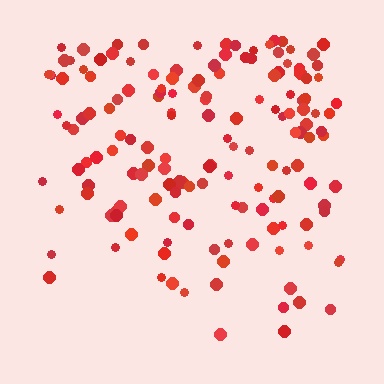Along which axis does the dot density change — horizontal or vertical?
Vertical.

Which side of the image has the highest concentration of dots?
The top.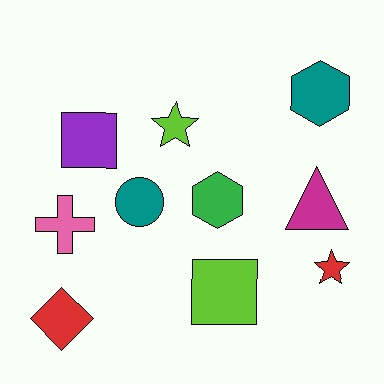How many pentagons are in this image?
There are no pentagons.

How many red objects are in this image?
There are 2 red objects.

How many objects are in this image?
There are 10 objects.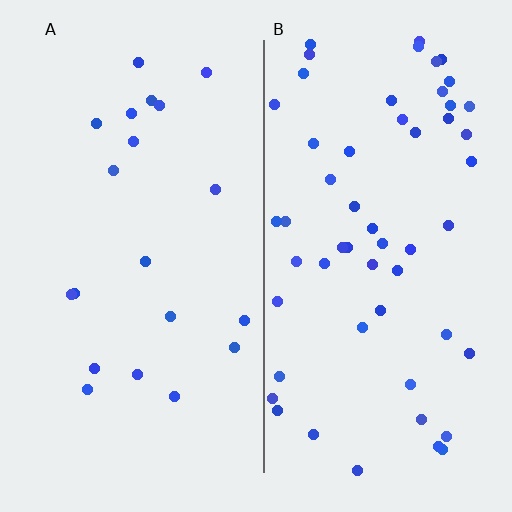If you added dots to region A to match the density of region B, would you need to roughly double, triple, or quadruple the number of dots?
Approximately triple.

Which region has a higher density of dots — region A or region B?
B (the right).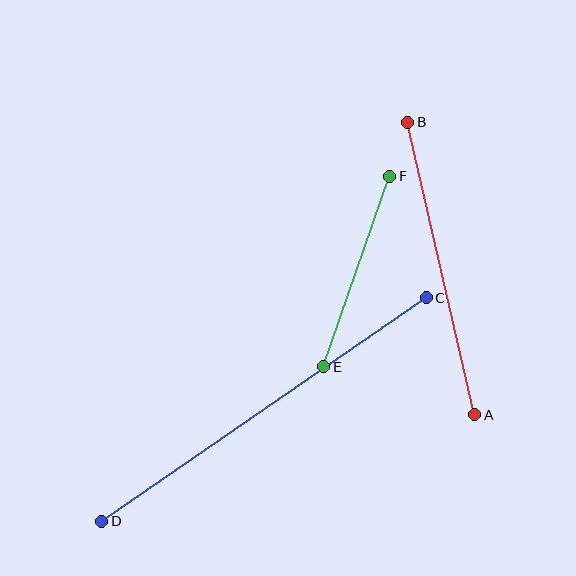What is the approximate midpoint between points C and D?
The midpoint is at approximately (264, 409) pixels.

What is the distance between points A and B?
The distance is approximately 300 pixels.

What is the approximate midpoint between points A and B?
The midpoint is at approximately (441, 268) pixels.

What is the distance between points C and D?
The distance is approximately 394 pixels.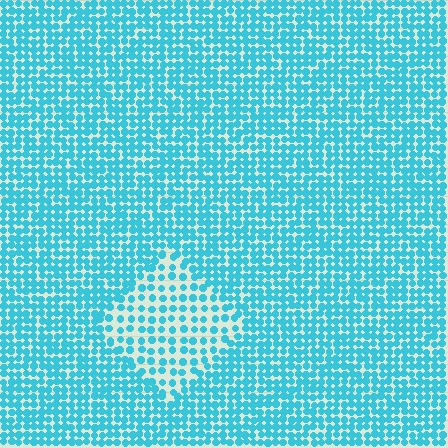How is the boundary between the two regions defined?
The boundary is defined by a change in element density (approximately 1.9x ratio). All elements are the same color, size, and shape.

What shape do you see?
I see a diamond.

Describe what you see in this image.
The image contains small cyan elements arranged at two different densities. A diamond-shaped region is visible where the elements are less densely packed than the surrounding area.